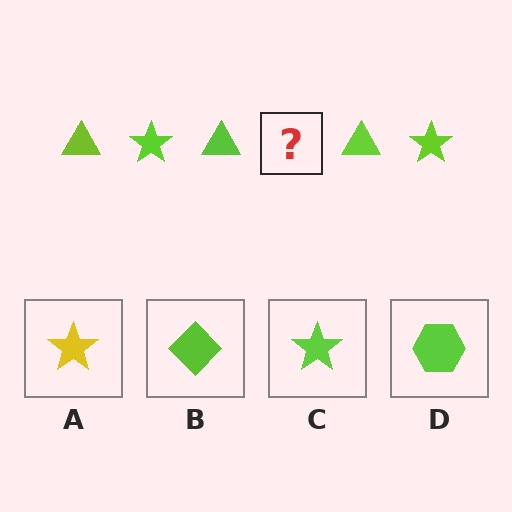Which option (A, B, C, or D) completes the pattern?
C.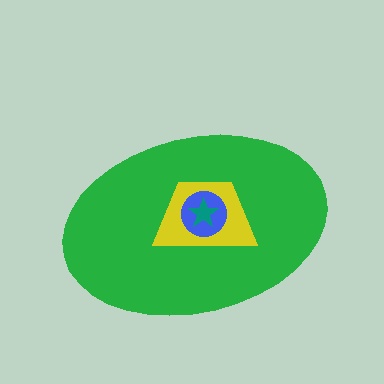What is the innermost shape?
The teal star.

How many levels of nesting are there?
4.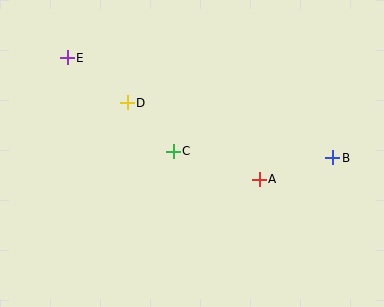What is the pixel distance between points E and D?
The distance between E and D is 75 pixels.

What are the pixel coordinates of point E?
Point E is at (67, 58).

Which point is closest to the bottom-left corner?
Point C is closest to the bottom-left corner.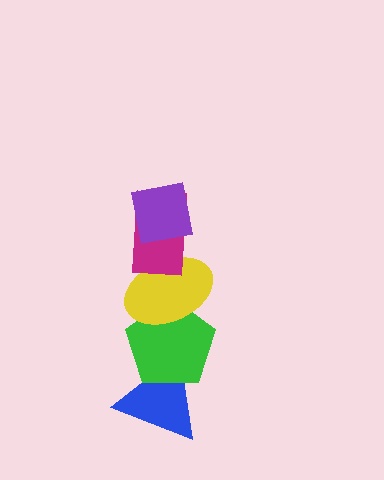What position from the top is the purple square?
The purple square is 1st from the top.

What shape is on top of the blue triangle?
The green pentagon is on top of the blue triangle.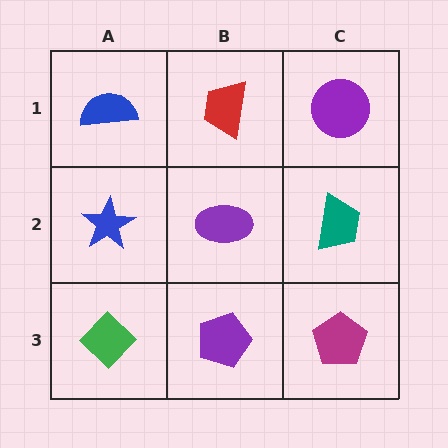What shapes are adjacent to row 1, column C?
A teal trapezoid (row 2, column C), a red trapezoid (row 1, column B).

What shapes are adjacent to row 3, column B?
A purple ellipse (row 2, column B), a green diamond (row 3, column A), a magenta pentagon (row 3, column C).